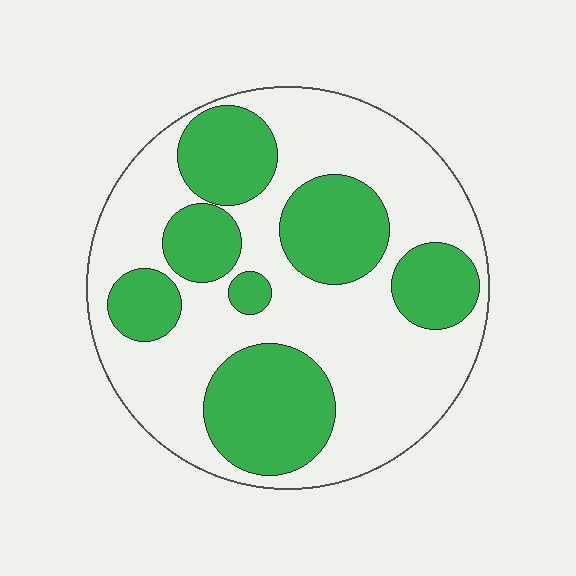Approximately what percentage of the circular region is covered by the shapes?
Approximately 40%.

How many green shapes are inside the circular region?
7.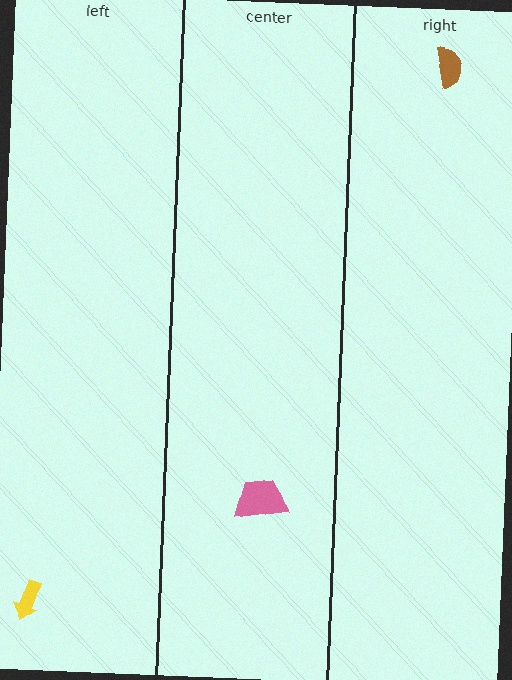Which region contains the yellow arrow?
The left region.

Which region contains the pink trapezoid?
The center region.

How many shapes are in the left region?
1.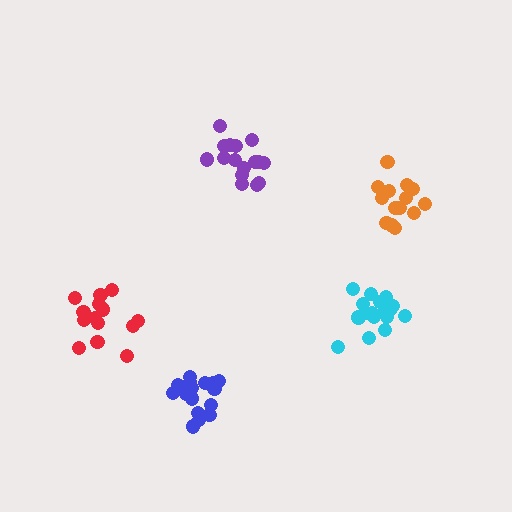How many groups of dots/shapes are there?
There are 5 groups.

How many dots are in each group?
Group 1: 16 dots, Group 2: 14 dots, Group 3: 18 dots, Group 4: 16 dots, Group 5: 14 dots (78 total).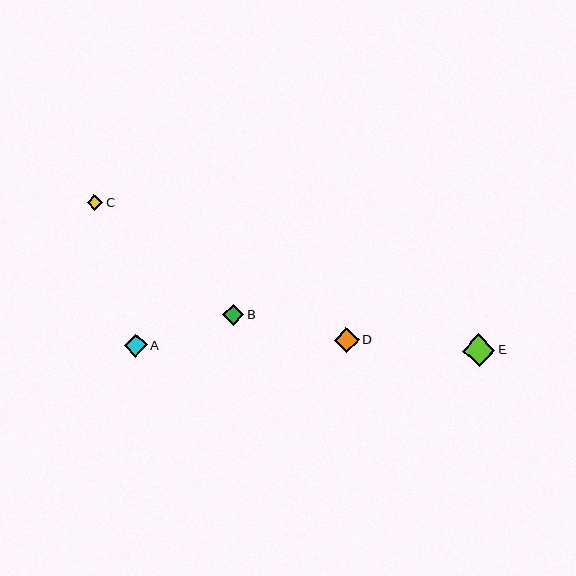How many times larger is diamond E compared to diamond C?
Diamond E is approximately 2.0 times the size of diamond C.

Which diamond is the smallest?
Diamond C is the smallest with a size of approximately 16 pixels.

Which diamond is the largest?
Diamond E is the largest with a size of approximately 32 pixels.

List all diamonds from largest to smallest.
From largest to smallest: E, D, A, B, C.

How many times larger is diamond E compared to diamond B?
Diamond E is approximately 1.5 times the size of diamond B.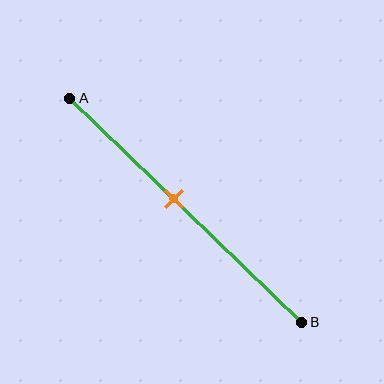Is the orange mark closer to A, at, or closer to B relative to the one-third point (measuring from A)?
The orange mark is closer to point B than the one-third point of segment AB.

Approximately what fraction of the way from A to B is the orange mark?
The orange mark is approximately 45% of the way from A to B.